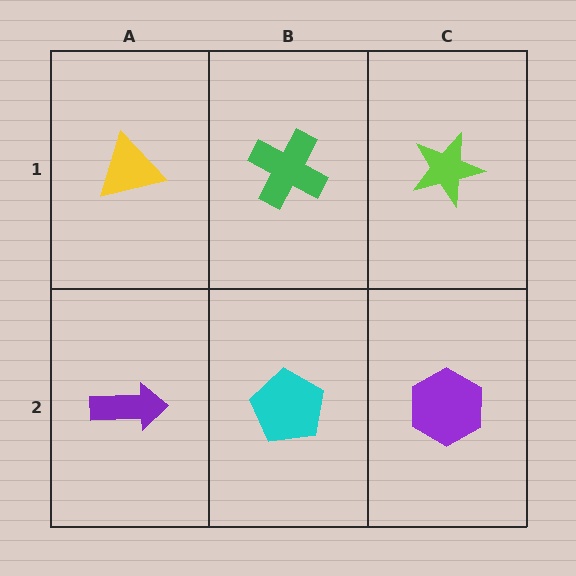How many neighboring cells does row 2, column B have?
3.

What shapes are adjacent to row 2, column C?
A lime star (row 1, column C), a cyan pentagon (row 2, column B).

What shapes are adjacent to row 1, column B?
A cyan pentagon (row 2, column B), a yellow triangle (row 1, column A), a lime star (row 1, column C).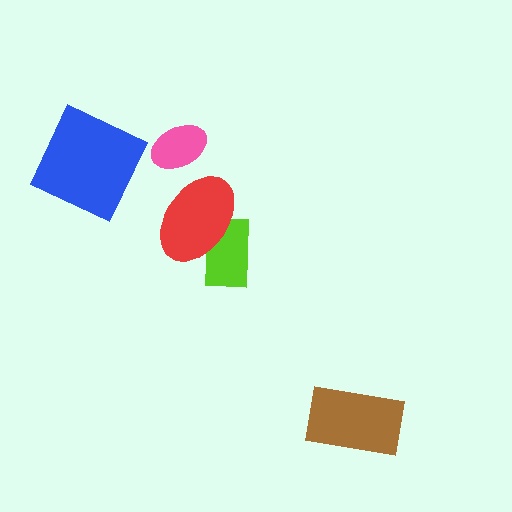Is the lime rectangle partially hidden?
Yes, it is partially covered by another shape.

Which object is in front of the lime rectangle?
The red ellipse is in front of the lime rectangle.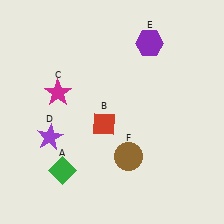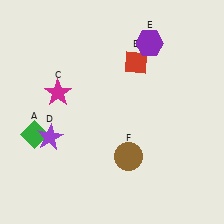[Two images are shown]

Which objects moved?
The objects that moved are: the green diamond (A), the red diamond (B).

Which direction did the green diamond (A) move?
The green diamond (A) moved up.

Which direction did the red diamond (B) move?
The red diamond (B) moved up.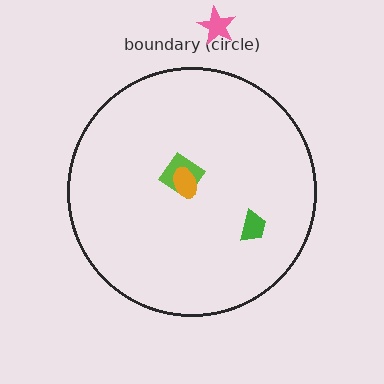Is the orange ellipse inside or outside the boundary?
Inside.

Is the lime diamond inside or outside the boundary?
Inside.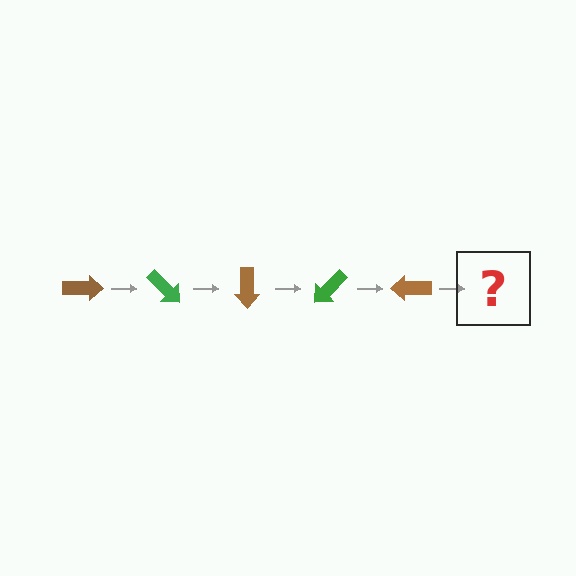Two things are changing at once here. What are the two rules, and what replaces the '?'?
The two rules are that it rotates 45 degrees each step and the color cycles through brown and green. The '?' should be a green arrow, rotated 225 degrees from the start.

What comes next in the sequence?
The next element should be a green arrow, rotated 225 degrees from the start.